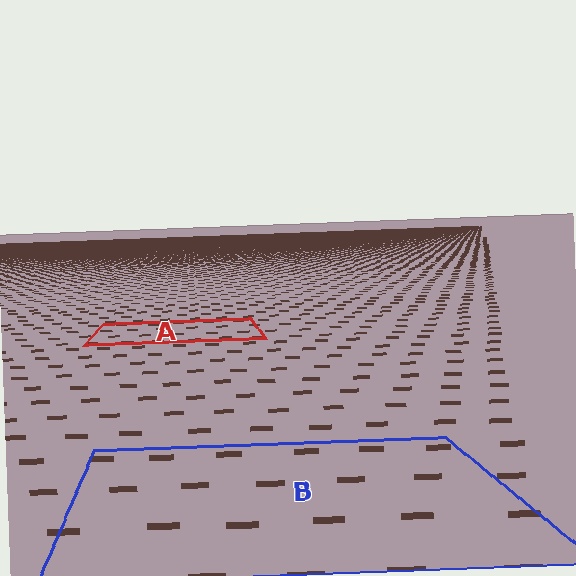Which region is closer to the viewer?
Region B is closer. The texture elements there are larger and more spread out.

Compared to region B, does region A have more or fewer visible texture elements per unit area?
Region A has more texture elements per unit area — they are packed more densely because it is farther away.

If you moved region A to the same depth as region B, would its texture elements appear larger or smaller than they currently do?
They would appear larger. At a closer depth, the same texture elements are projected at a bigger on-screen size.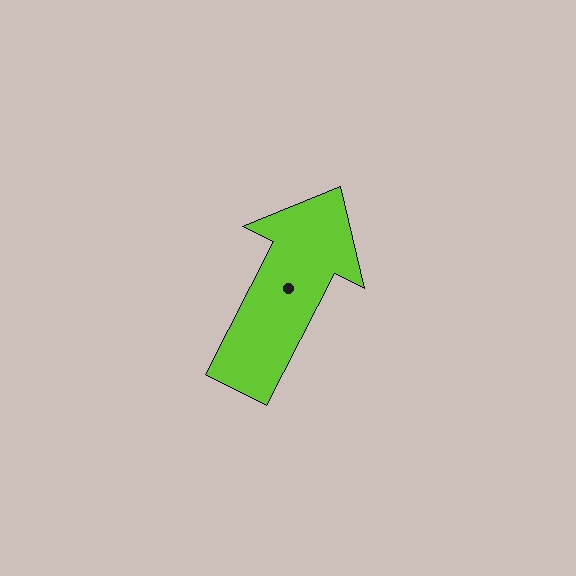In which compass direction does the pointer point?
Northeast.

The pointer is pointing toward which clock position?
Roughly 1 o'clock.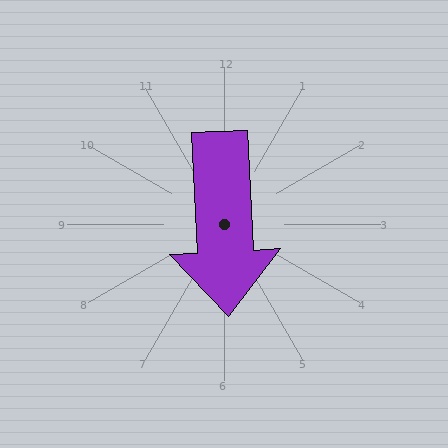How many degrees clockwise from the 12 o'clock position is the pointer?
Approximately 177 degrees.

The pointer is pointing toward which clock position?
Roughly 6 o'clock.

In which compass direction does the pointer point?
South.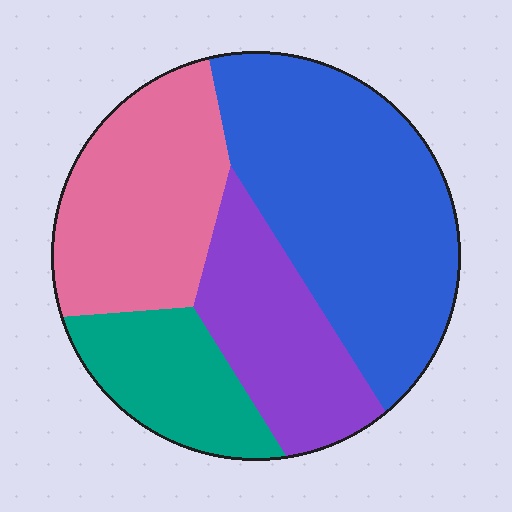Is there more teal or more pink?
Pink.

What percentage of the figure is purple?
Purple covers 20% of the figure.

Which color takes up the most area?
Blue, at roughly 40%.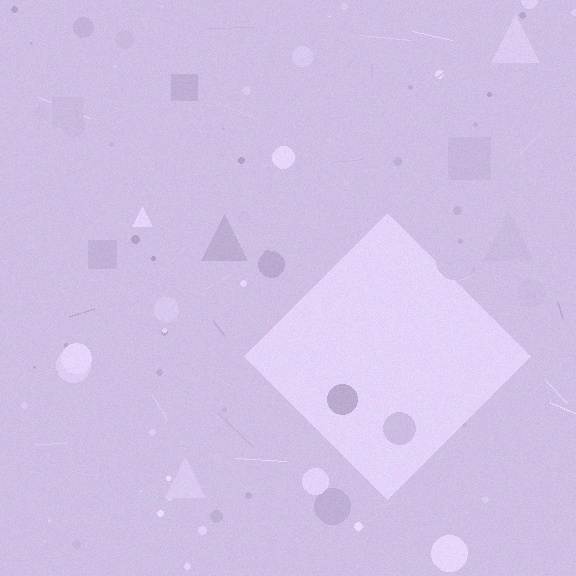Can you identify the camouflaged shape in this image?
The camouflaged shape is a diamond.